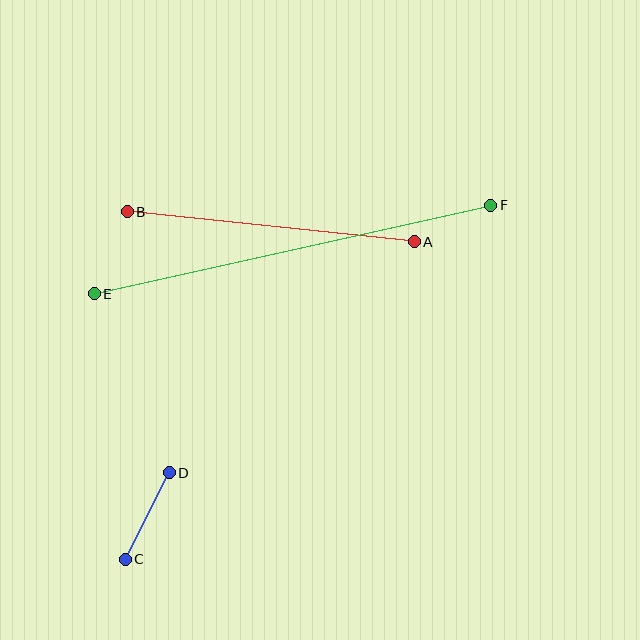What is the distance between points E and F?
The distance is approximately 406 pixels.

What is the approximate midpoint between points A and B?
The midpoint is at approximately (271, 227) pixels.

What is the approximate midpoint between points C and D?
The midpoint is at approximately (147, 516) pixels.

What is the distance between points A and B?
The distance is approximately 289 pixels.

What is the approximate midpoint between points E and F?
The midpoint is at approximately (293, 250) pixels.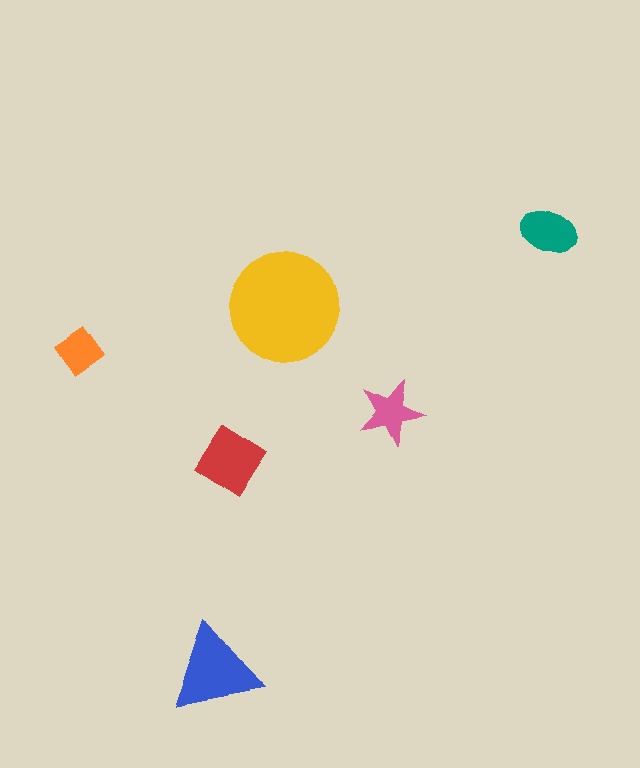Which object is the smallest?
The orange diamond.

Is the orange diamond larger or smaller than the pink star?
Smaller.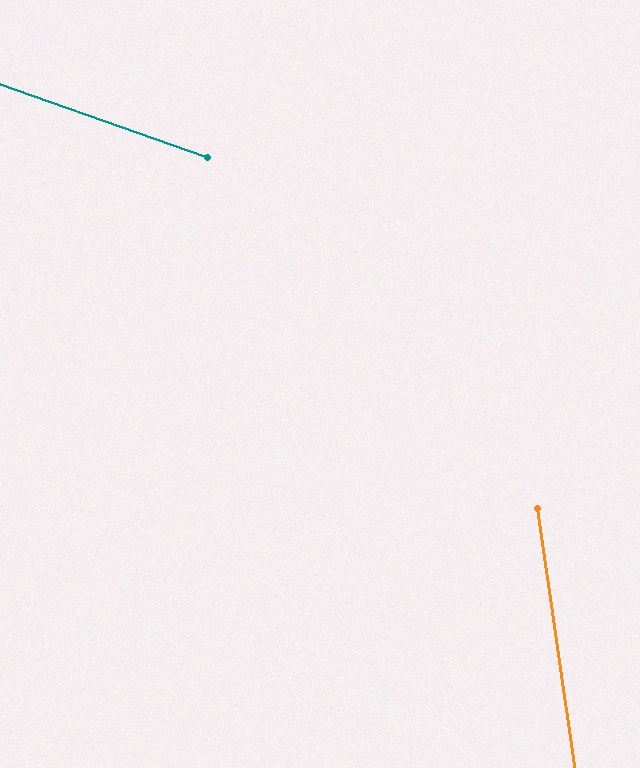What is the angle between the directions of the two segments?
Approximately 62 degrees.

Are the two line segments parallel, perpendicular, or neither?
Neither parallel nor perpendicular — they differ by about 62°.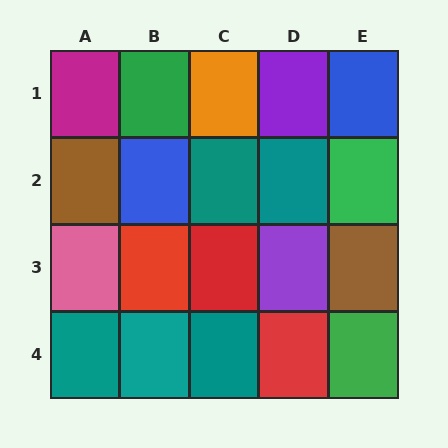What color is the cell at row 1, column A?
Magenta.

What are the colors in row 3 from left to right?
Pink, red, red, purple, brown.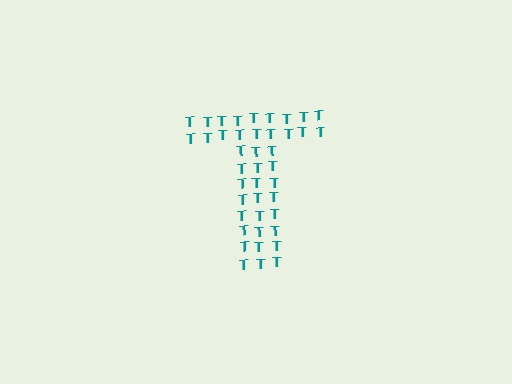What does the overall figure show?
The overall figure shows the letter T.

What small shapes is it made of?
It is made of small letter T's.